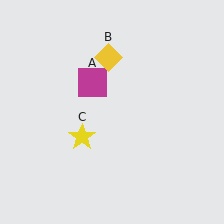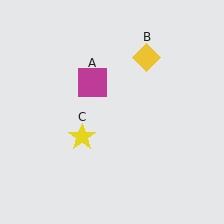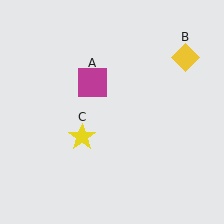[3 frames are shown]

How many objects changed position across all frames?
1 object changed position: yellow diamond (object B).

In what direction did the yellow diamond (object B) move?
The yellow diamond (object B) moved right.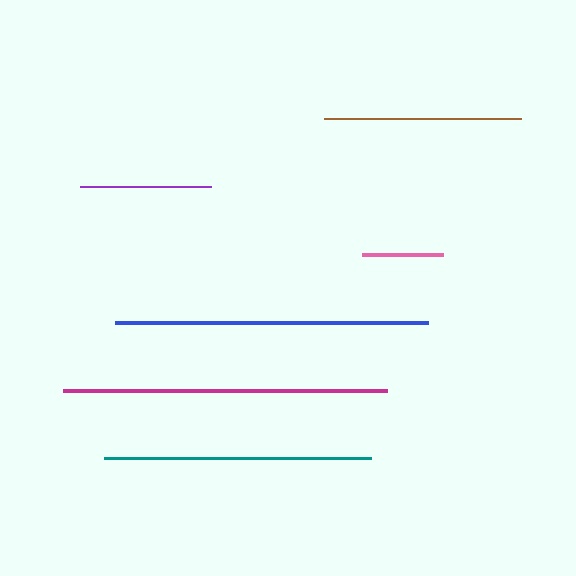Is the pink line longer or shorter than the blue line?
The blue line is longer than the pink line.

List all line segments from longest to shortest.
From longest to shortest: magenta, blue, teal, brown, purple, pink.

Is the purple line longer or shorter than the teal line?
The teal line is longer than the purple line.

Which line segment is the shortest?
The pink line is the shortest at approximately 80 pixels.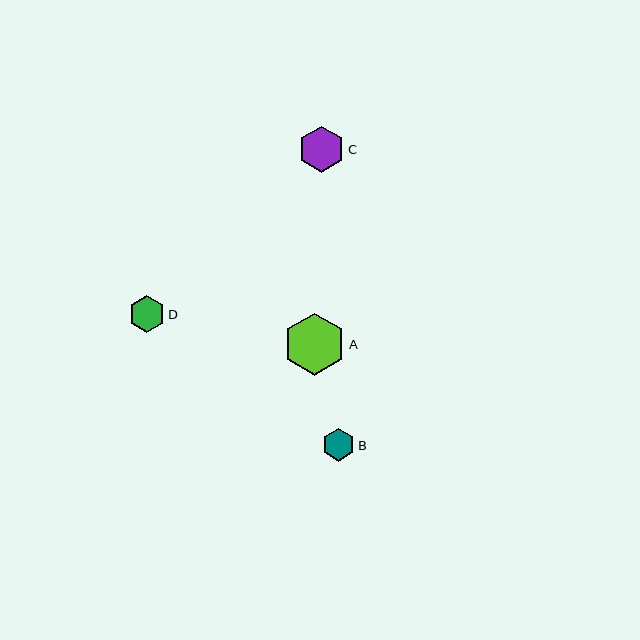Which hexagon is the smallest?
Hexagon B is the smallest with a size of approximately 33 pixels.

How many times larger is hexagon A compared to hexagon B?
Hexagon A is approximately 1.9 times the size of hexagon B.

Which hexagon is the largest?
Hexagon A is the largest with a size of approximately 62 pixels.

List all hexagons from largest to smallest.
From largest to smallest: A, C, D, B.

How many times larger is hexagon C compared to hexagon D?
Hexagon C is approximately 1.3 times the size of hexagon D.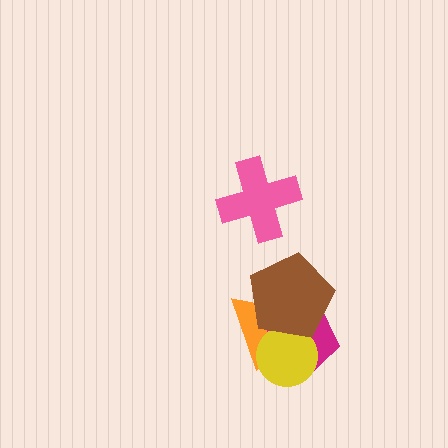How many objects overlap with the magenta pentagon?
3 objects overlap with the magenta pentagon.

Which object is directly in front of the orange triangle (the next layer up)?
The magenta pentagon is directly in front of the orange triangle.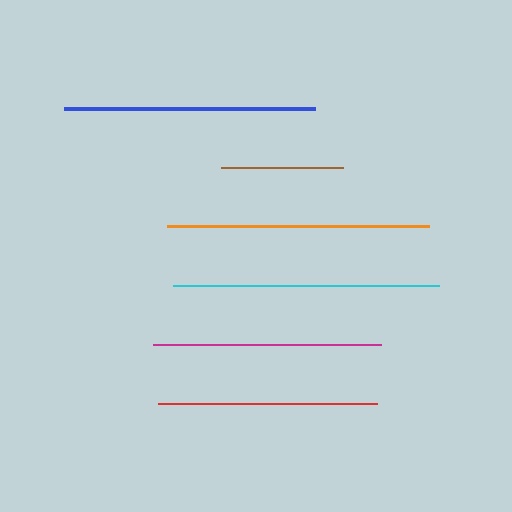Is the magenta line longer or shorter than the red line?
The magenta line is longer than the red line.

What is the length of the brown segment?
The brown segment is approximately 122 pixels long.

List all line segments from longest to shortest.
From longest to shortest: cyan, orange, blue, magenta, red, brown.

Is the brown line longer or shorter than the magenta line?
The magenta line is longer than the brown line.